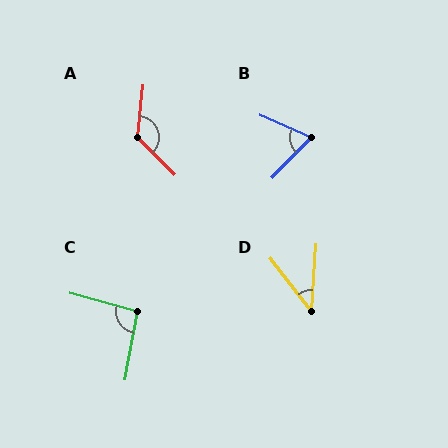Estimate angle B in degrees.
Approximately 69 degrees.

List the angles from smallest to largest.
D (41°), B (69°), C (94°), A (129°).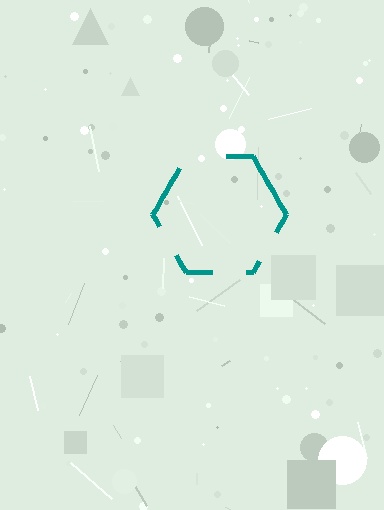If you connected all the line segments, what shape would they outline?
They would outline a hexagon.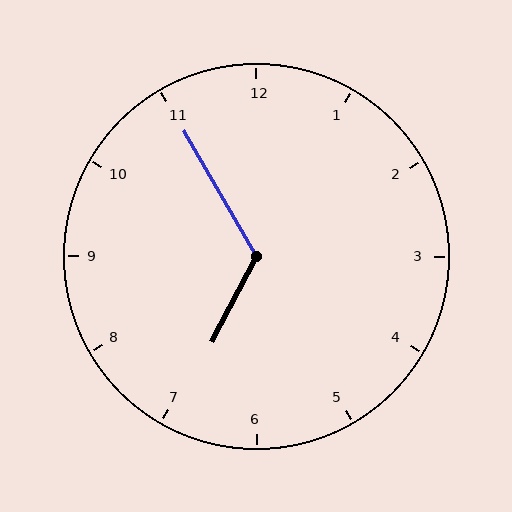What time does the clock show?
6:55.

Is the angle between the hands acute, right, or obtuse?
It is obtuse.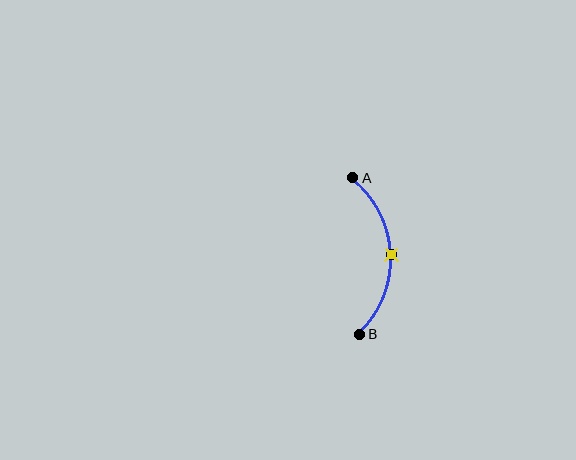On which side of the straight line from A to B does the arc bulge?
The arc bulges to the right of the straight line connecting A and B.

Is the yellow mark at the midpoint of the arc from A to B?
Yes. The yellow mark lies on the arc at equal arc-length from both A and B — it is the arc midpoint.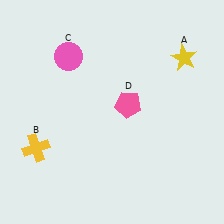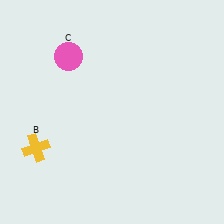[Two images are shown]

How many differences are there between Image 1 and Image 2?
There are 2 differences between the two images.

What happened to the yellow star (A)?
The yellow star (A) was removed in Image 2. It was in the top-right area of Image 1.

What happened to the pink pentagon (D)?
The pink pentagon (D) was removed in Image 2. It was in the top-right area of Image 1.